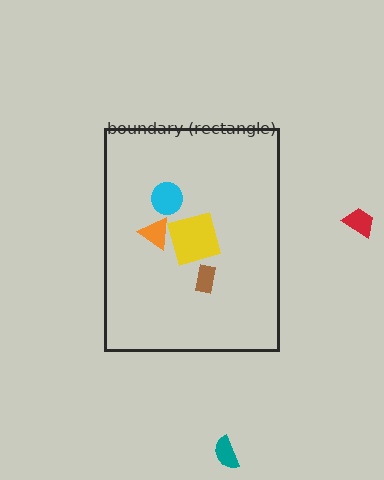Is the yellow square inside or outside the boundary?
Inside.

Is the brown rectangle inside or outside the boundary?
Inside.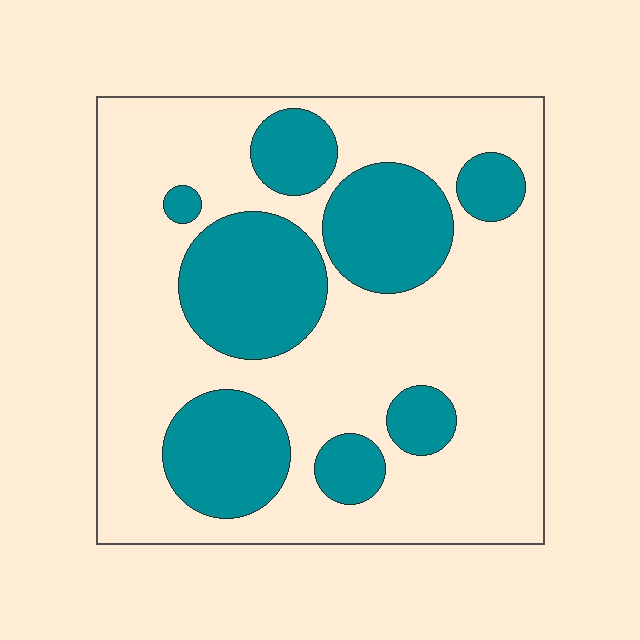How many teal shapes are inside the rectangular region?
8.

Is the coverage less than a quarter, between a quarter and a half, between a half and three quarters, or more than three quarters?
Between a quarter and a half.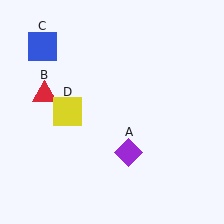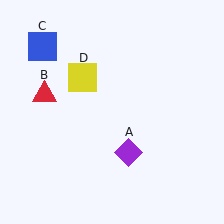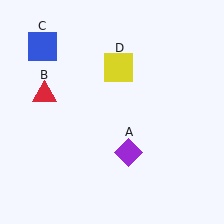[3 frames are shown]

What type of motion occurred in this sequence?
The yellow square (object D) rotated clockwise around the center of the scene.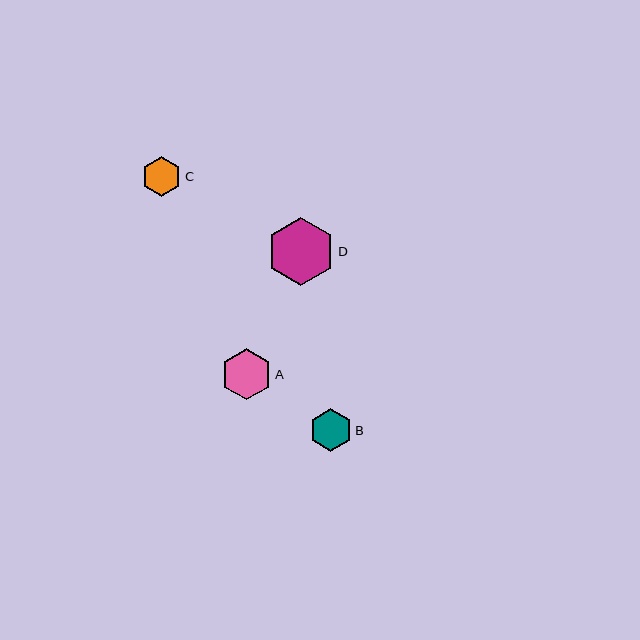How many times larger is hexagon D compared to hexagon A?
Hexagon D is approximately 1.3 times the size of hexagon A.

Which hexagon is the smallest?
Hexagon C is the smallest with a size of approximately 40 pixels.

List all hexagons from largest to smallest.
From largest to smallest: D, A, B, C.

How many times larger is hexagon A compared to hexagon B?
Hexagon A is approximately 1.2 times the size of hexagon B.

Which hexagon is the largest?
Hexagon D is the largest with a size of approximately 68 pixels.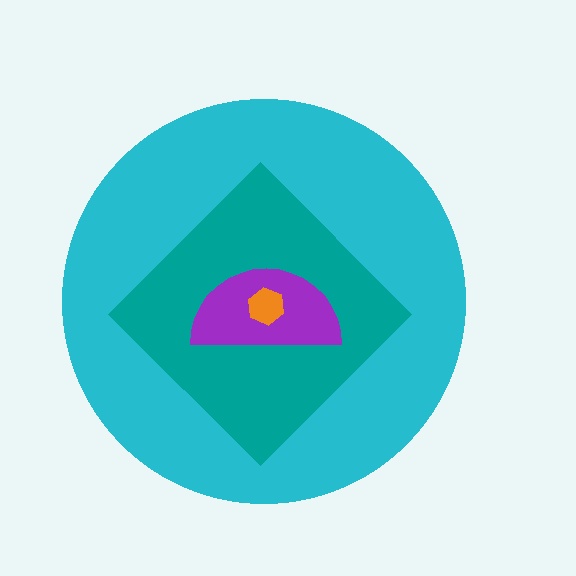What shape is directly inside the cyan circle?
The teal diamond.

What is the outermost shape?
The cyan circle.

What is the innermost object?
The orange hexagon.